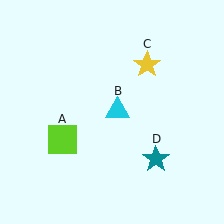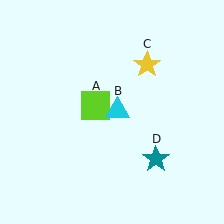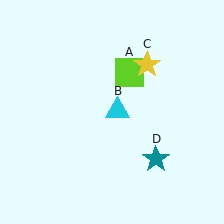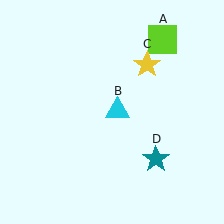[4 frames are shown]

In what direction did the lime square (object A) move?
The lime square (object A) moved up and to the right.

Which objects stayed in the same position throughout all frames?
Cyan triangle (object B) and yellow star (object C) and teal star (object D) remained stationary.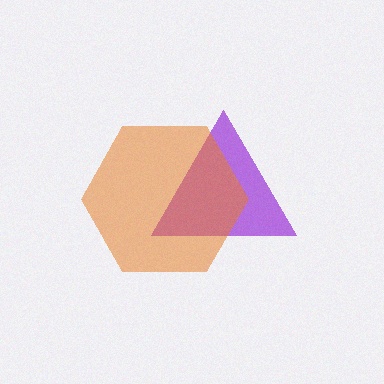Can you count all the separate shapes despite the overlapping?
Yes, there are 2 separate shapes.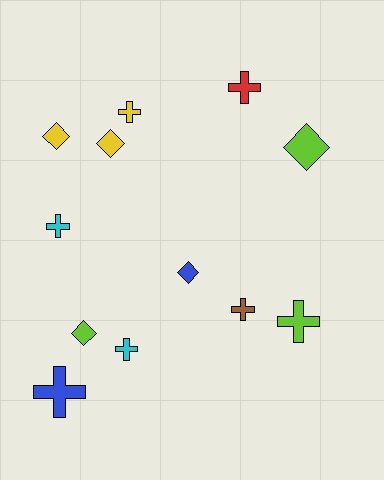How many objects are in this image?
There are 12 objects.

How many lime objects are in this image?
There are 3 lime objects.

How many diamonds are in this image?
There are 5 diamonds.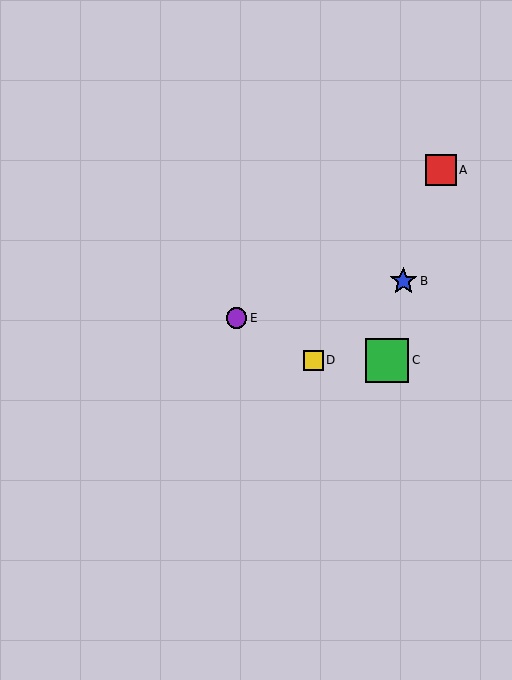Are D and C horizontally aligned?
Yes, both are at y≈360.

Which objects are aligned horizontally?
Objects C, D are aligned horizontally.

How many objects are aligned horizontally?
2 objects (C, D) are aligned horizontally.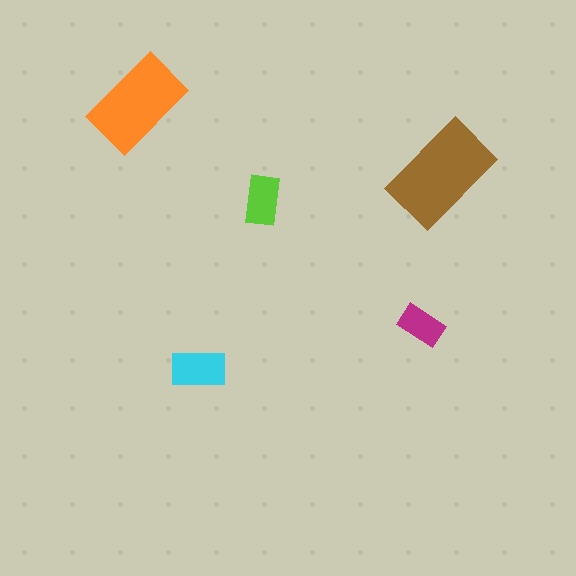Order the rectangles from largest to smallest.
the brown one, the orange one, the cyan one, the lime one, the magenta one.